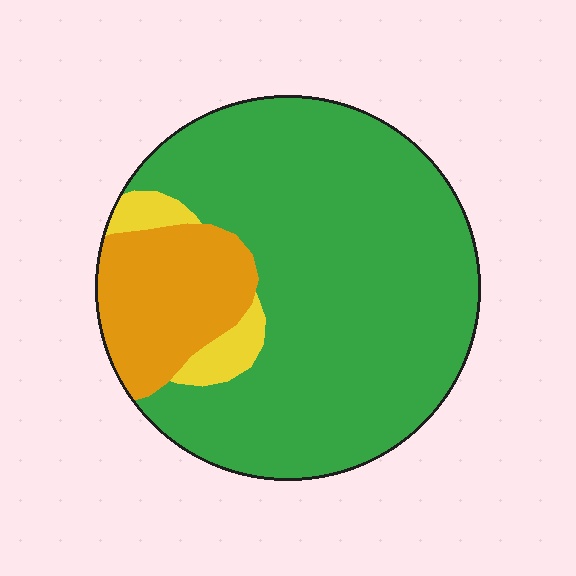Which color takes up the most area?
Green, at roughly 75%.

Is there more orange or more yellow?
Orange.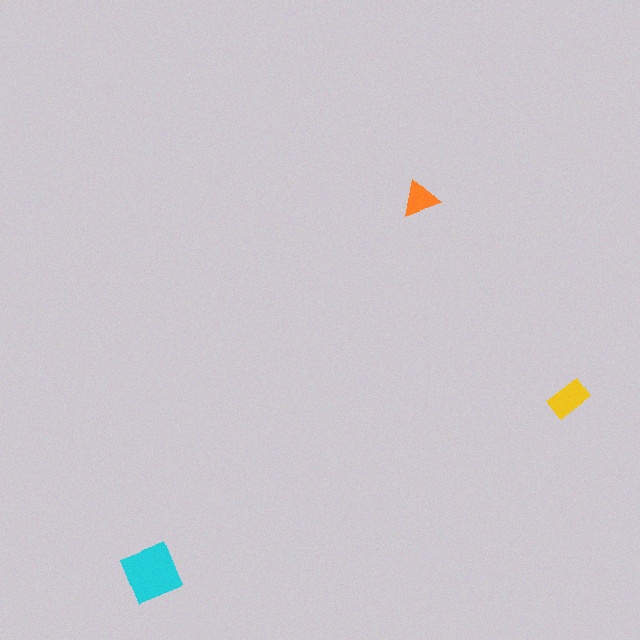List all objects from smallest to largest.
The orange triangle, the yellow rectangle, the cyan diamond.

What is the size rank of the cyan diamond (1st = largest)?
1st.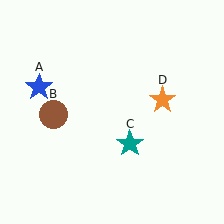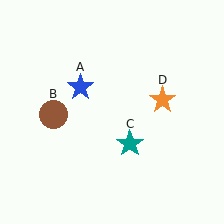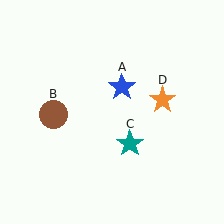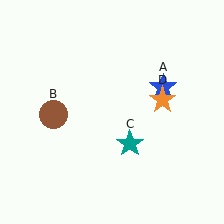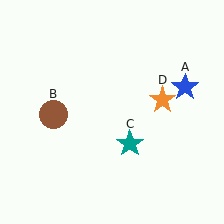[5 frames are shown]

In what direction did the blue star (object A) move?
The blue star (object A) moved right.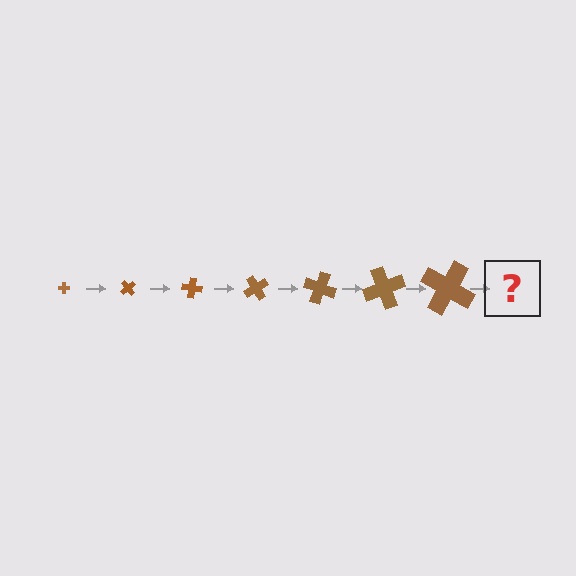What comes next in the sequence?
The next element should be a cross, larger than the previous one and rotated 350 degrees from the start.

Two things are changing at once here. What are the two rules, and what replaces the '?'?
The two rules are that the cross grows larger each step and it rotates 50 degrees each step. The '?' should be a cross, larger than the previous one and rotated 350 degrees from the start.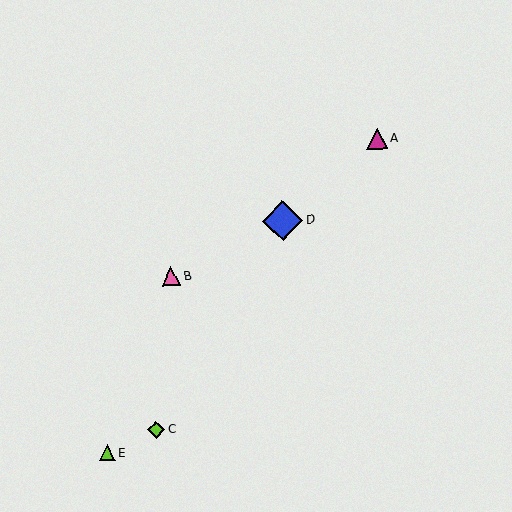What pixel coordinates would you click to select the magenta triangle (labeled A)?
Click at (377, 139) to select the magenta triangle A.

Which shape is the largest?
The blue diamond (labeled D) is the largest.